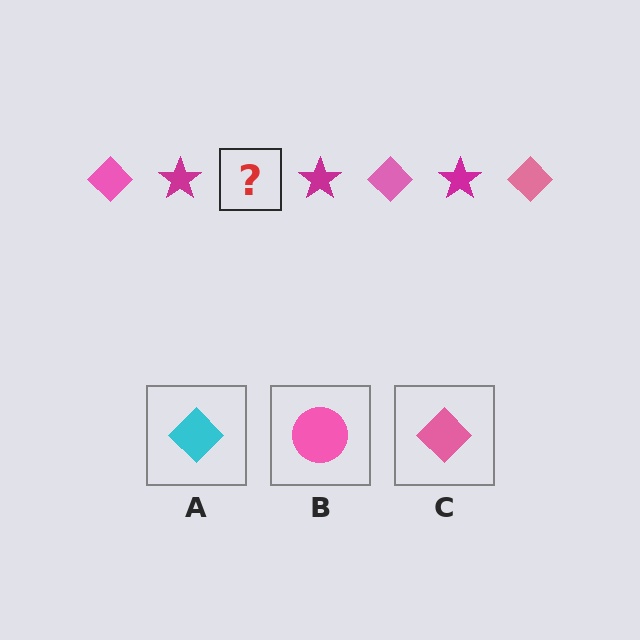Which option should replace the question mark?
Option C.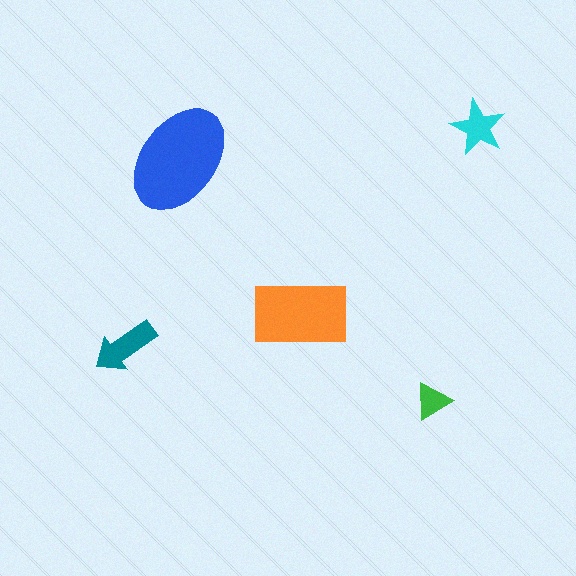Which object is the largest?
The blue ellipse.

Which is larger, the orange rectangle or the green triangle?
The orange rectangle.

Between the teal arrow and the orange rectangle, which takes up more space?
The orange rectangle.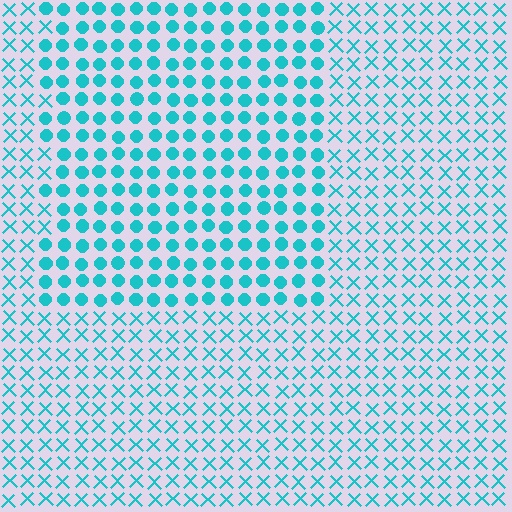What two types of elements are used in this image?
The image uses circles inside the rectangle region and X marks outside it.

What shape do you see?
I see a rectangle.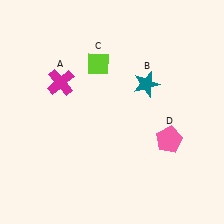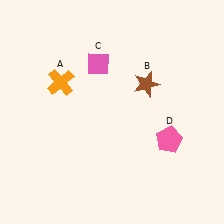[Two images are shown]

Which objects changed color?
A changed from magenta to orange. B changed from teal to brown. C changed from lime to pink.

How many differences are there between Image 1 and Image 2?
There are 3 differences between the two images.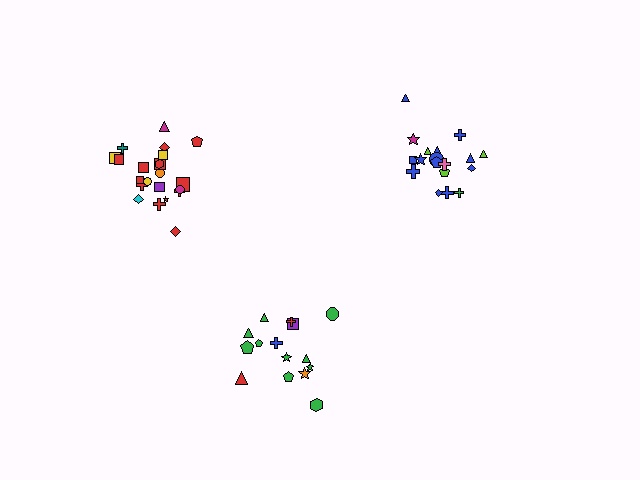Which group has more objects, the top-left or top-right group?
The top-left group.